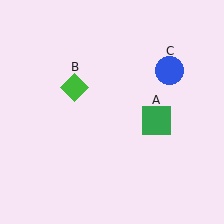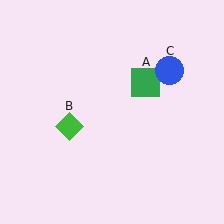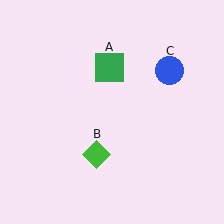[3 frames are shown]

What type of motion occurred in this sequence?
The green square (object A), green diamond (object B) rotated counterclockwise around the center of the scene.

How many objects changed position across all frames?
2 objects changed position: green square (object A), green diamond (object B).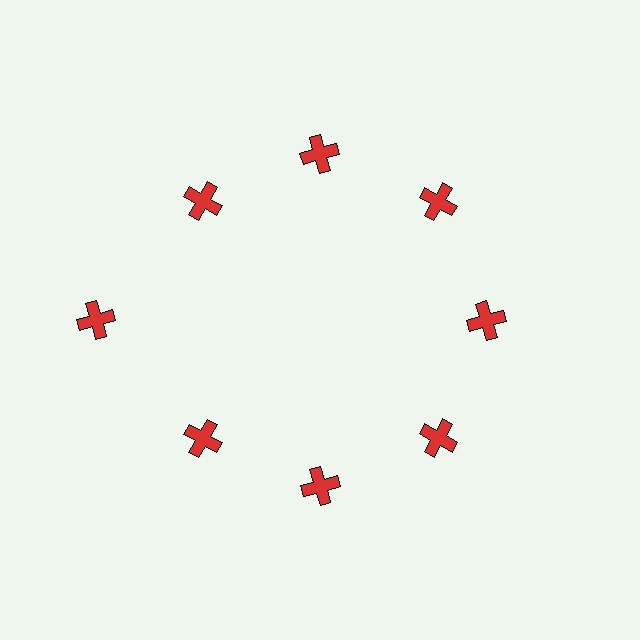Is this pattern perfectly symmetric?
No. The 8 red crosses are arranged in a ring, but one element near the 9 o'clock position is pushed outward from the center, breaking the 8-fold rotational symmetry.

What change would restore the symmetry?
The symmetry would be restored by moving it inward, back onto the ring so that all 8 crosses sit at equal angles and equal distance from the center.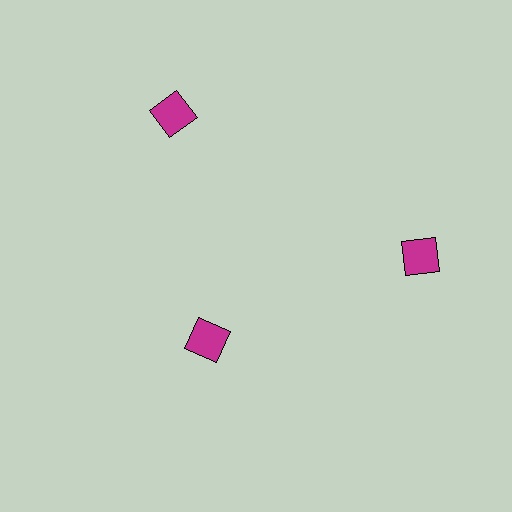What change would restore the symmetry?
The symmetry would be restored by moving it outward, back onto the ring so that all 3 diamonds sit at equal angles and equal distance from the center.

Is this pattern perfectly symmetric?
No. The 3 magenta diamonds are arranged in a ring, but one element near the 7 o'clock position is pulled inward toward the center, breaking the 3-fold rotational symmetry.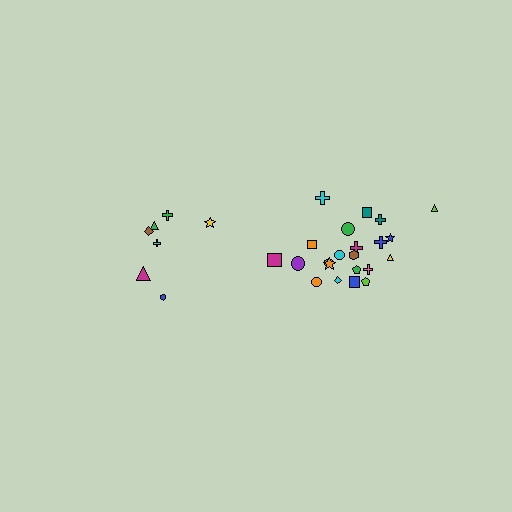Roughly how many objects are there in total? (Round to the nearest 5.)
Roughly 30 objects in total.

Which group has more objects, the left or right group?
The right group.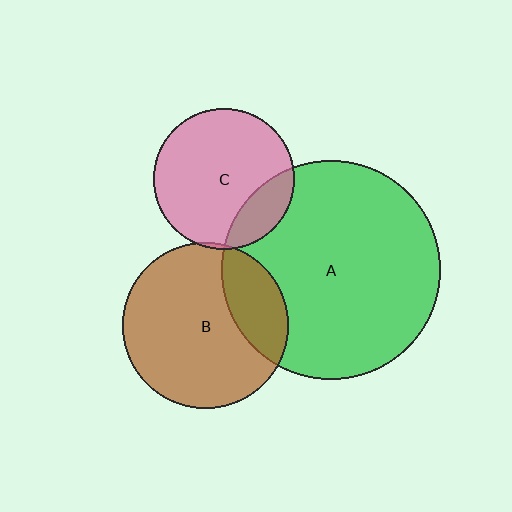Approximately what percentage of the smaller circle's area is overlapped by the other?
Approximately 5%.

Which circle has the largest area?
Circle A (green).